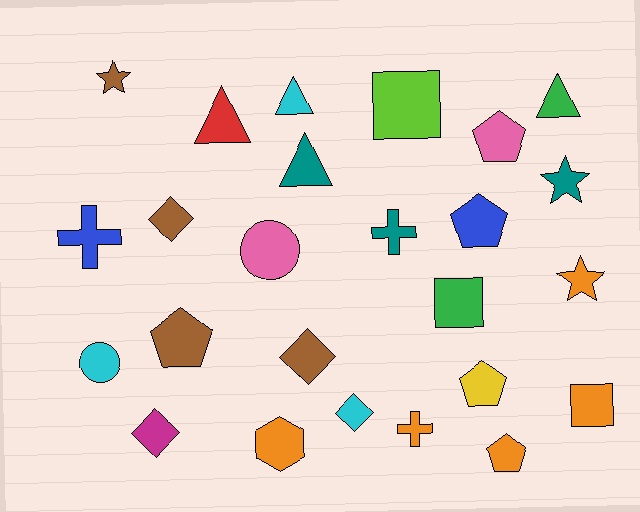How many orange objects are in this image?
There are 5 orange objects.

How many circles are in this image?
There are 2 circles.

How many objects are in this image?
There are 25 objects.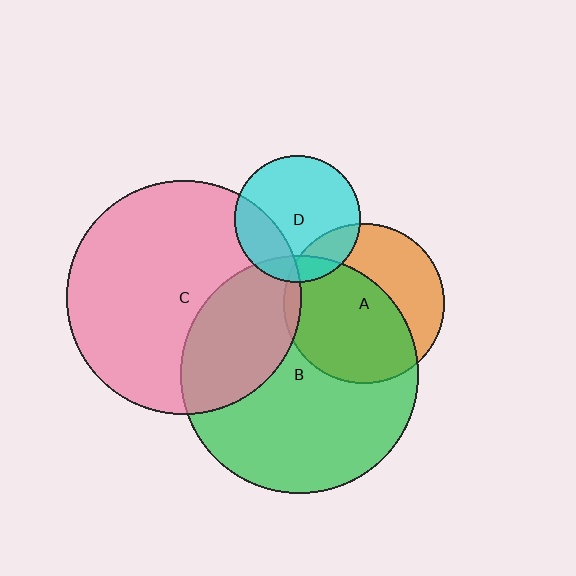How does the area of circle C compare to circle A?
Approximately 2.1 times.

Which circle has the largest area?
Circle B (green).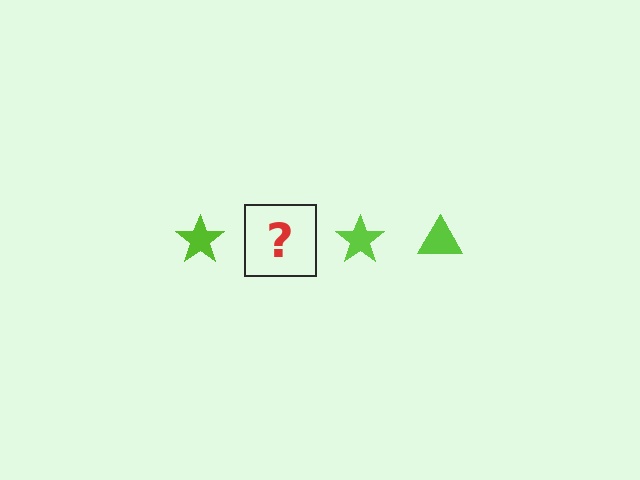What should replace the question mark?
The question mark should be replaced with a lime triangle.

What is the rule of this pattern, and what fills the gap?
The rule is that the pattern cycles through star, triangle shapes in lime. The gap should be filled with a lime triangle.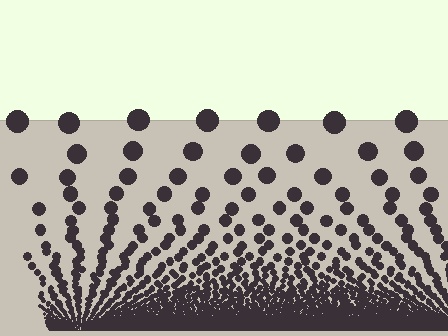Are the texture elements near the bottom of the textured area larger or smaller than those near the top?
Smaller. The gradient is inverted — elements near the bottom are smaller and denser.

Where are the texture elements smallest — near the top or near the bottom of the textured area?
Near the bottom.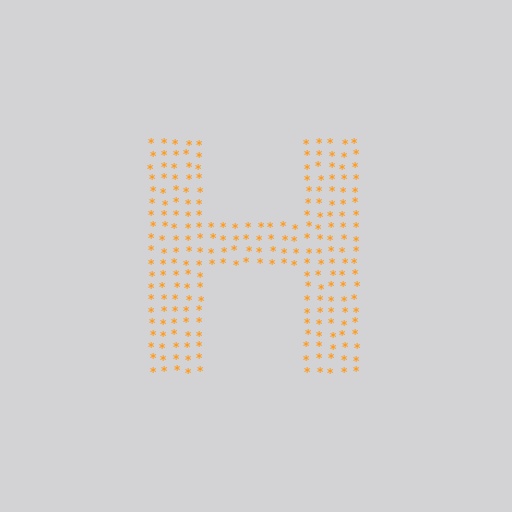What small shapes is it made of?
It is made of small asterisks.